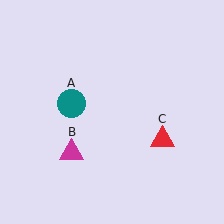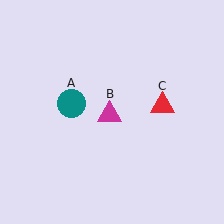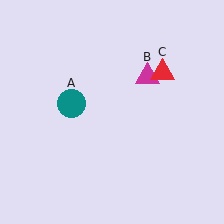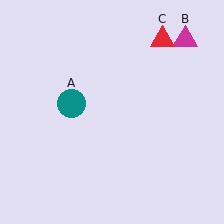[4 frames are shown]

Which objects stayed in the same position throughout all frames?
Teal circle (object A) remained stationary.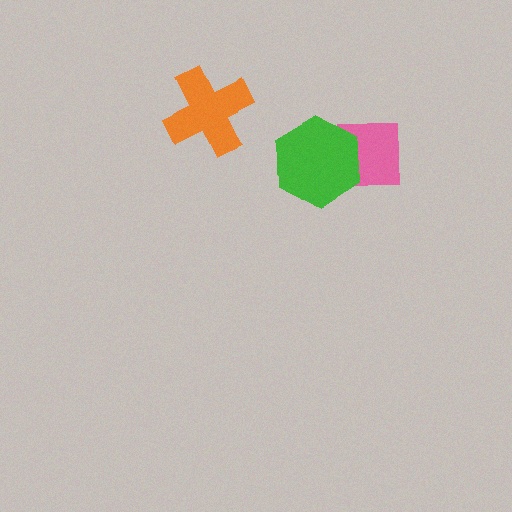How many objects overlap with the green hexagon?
1 object overlaps with the green hexagon.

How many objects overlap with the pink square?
1 object overlaps with the pink square.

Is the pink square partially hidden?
Yes, it is partially covered by another shape.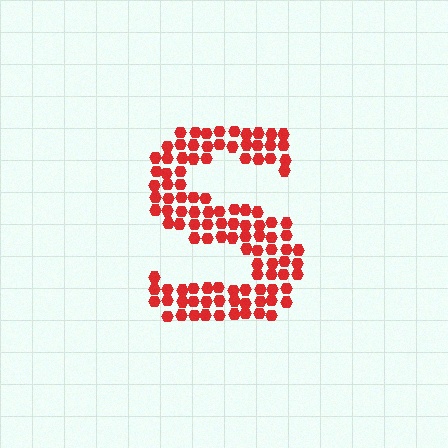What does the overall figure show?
The overall figure shows the letter S.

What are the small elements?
The small elements are hexagons.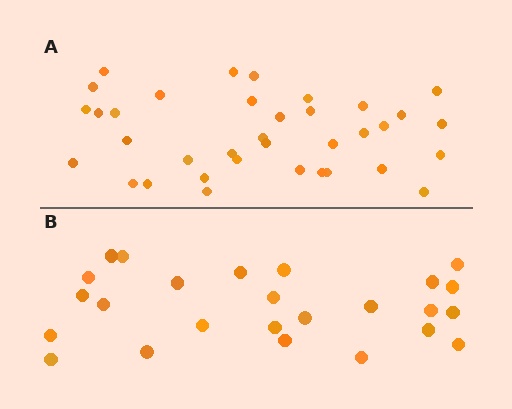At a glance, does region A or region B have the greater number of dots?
Region A (the top region) has more dots.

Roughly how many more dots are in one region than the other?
Region A has roughly 12 or so more dots than region B.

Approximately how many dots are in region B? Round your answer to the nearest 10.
About 20 dots. (The exact count is 25, which rounds to 20.)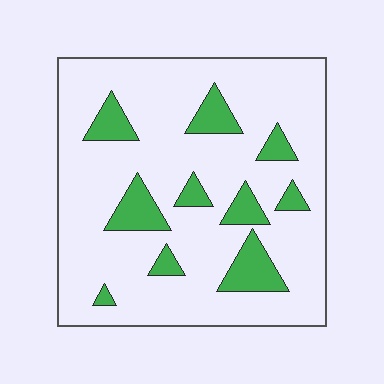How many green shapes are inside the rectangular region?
10.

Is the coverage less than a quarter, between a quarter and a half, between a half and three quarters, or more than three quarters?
Less than a quarter.